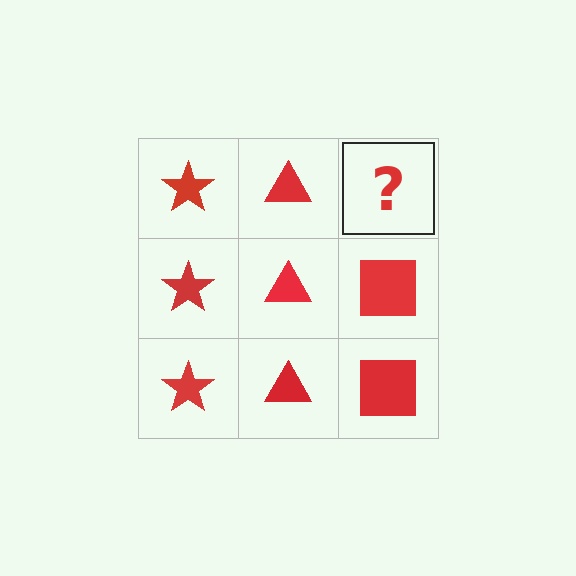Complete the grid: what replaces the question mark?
The question mark should be replaced with a red square.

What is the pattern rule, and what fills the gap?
The rule is that each column has a consistent shape. The gap should be filled with a red square.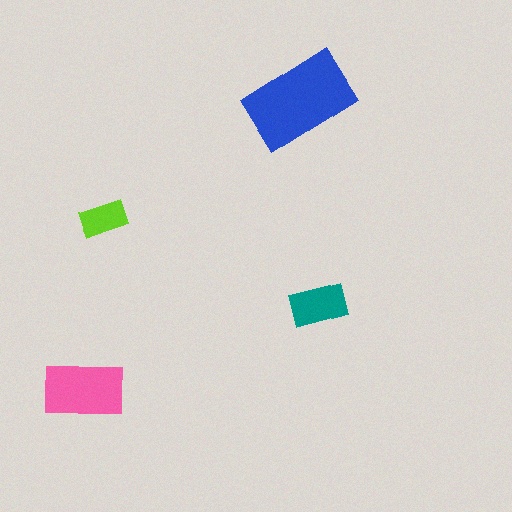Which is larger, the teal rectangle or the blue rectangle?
The blue one.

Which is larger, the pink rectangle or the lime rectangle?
The pink one.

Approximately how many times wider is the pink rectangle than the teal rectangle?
About 1.5 times wider.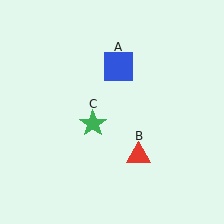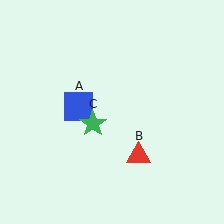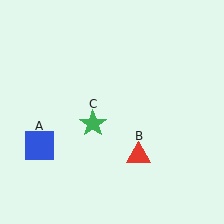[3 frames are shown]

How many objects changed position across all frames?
1 object changed position: blue square (object A).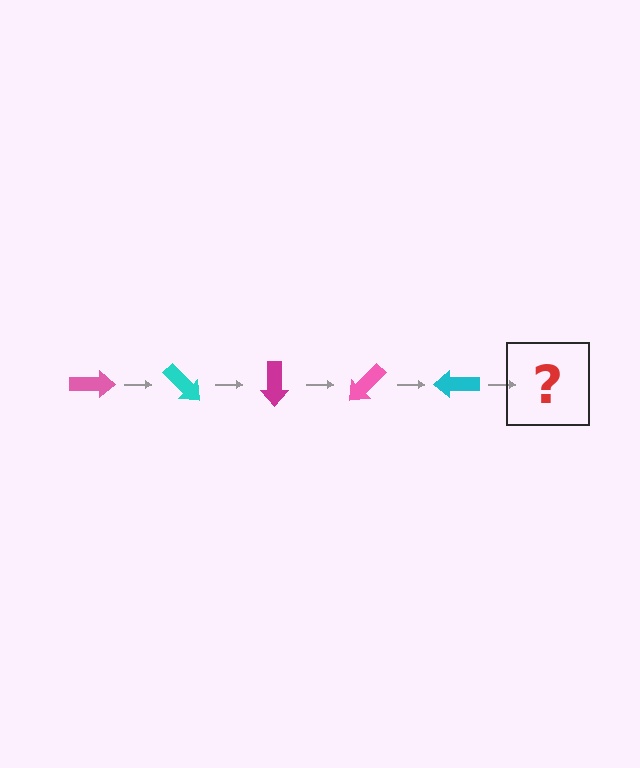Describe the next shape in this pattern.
It should be a magenta arrow, rotated 225 degrees from the start.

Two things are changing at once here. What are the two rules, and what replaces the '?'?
The two rules are that it rotates 45 degrees each step and the color cycles through pink, cyan, and magenta. The '?' should be a magenta arrow, rotated 225 degrees from the start.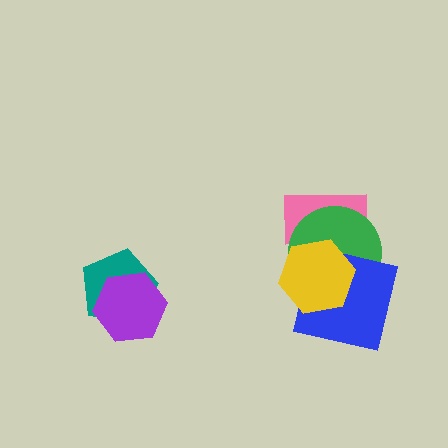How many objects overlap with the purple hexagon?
1 object overlaps with the purple hexagon.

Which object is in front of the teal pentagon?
The purple hexagon is in front of the teal pentagon.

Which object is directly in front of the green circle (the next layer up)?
The blue square is directly in front of the green circle.